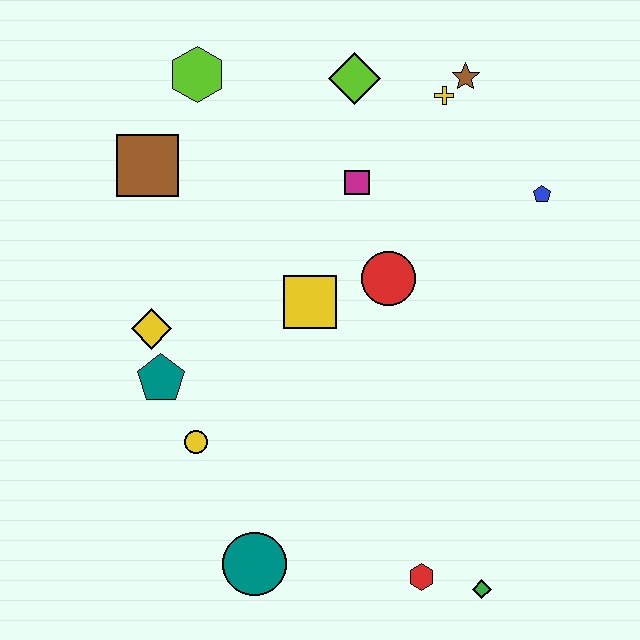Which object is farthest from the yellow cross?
The teal circle is farthest from the yellow cross.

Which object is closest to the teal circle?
The yellow circle is closest to the teal circle.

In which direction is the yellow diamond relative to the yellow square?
The yellow diamond is to the left of the yellow square.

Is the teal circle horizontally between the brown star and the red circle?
No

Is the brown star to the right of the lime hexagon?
Yes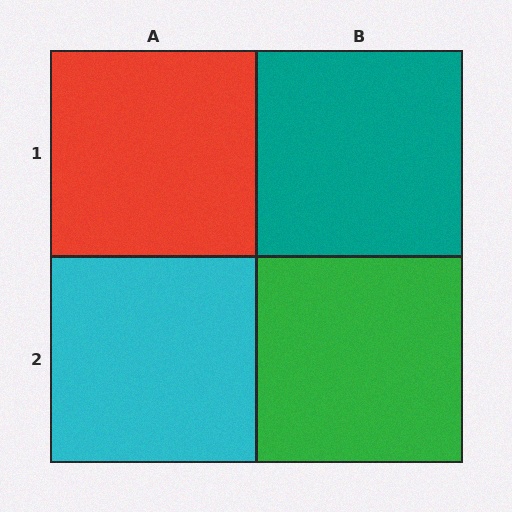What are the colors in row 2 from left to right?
Cyan, green.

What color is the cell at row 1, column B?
Teal.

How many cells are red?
1 cell is red.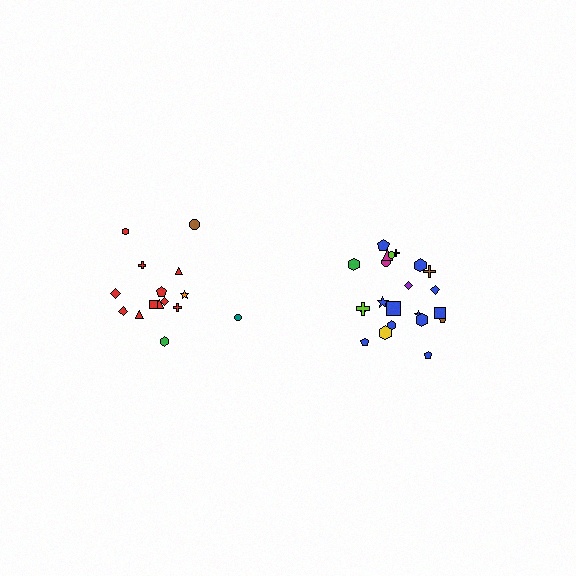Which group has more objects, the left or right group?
The right group.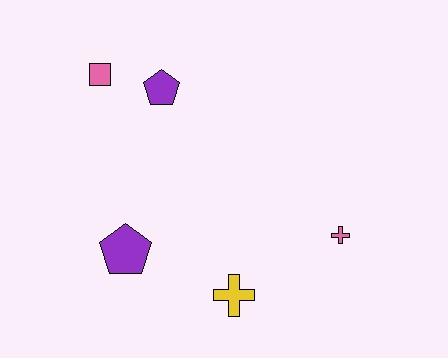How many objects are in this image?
There are 5 objects.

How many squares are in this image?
There is 1 square.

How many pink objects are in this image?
There are 2 pink objects.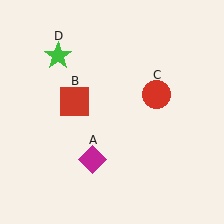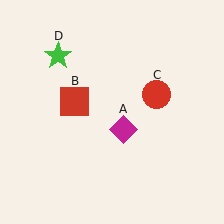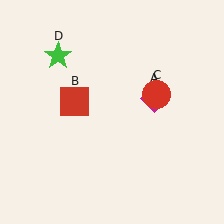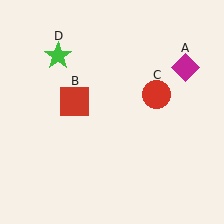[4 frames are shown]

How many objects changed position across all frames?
1 object changed position: magenta diamond (object A).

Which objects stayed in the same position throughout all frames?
Red square (object B) and red circle (object C) and green star (object D) remained stationary.